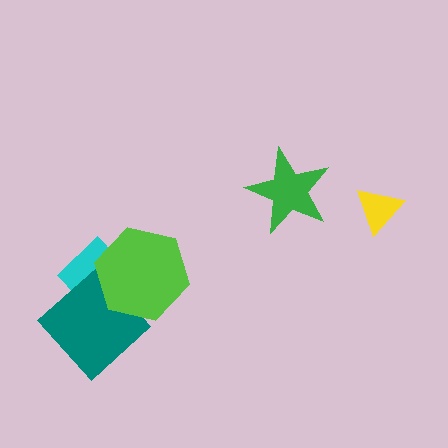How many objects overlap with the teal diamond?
2 objects overlap with the teal diamond.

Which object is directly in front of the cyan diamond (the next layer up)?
The teal diamond is directly in front of the cyan diamond.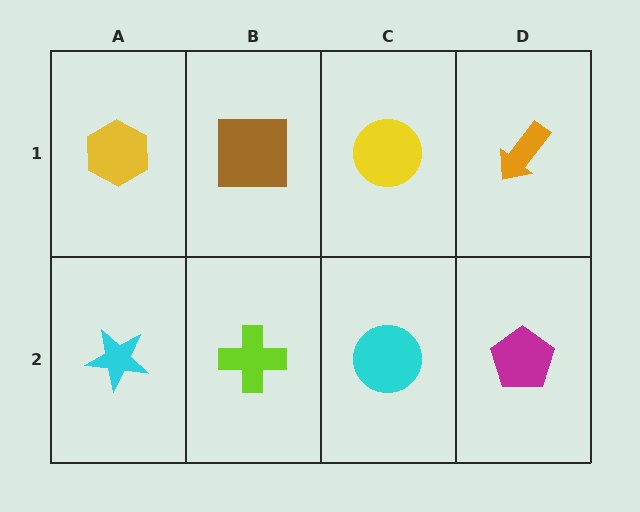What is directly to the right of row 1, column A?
A brown square.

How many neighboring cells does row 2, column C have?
3.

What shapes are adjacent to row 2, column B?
A brown square (row 1, column B), a cyan star (row 2, column A), a cyan circle (row 2, column C).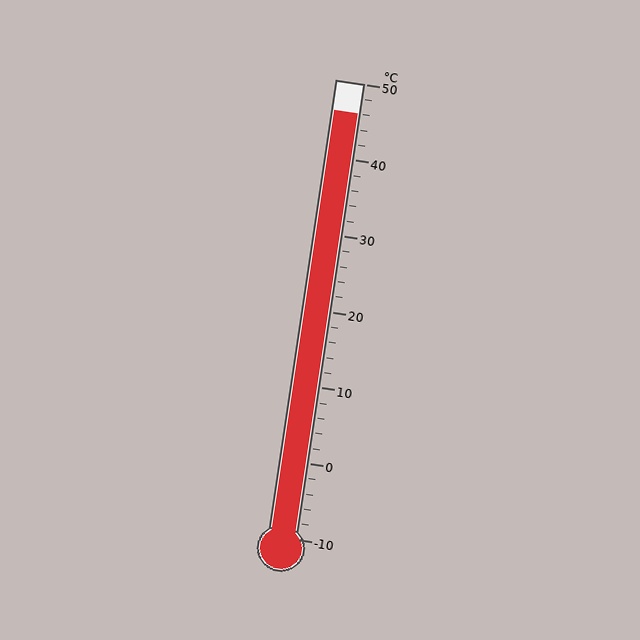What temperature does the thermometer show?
The thermometer shows approximately 46°C.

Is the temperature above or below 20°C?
The temperature is above 20°C.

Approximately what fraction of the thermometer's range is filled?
The thermometer is filled to approximately 95% of its range.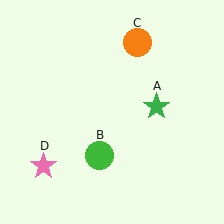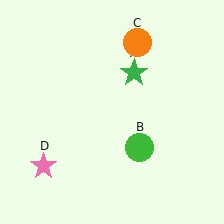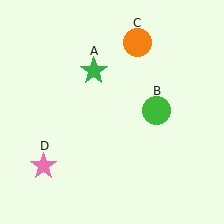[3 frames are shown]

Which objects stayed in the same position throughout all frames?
Orange circle (object C) and pink star (object D) remained stationary.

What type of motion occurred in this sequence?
The green star (object A), green circle (object B) rotated counterclockwise around the center of the scene.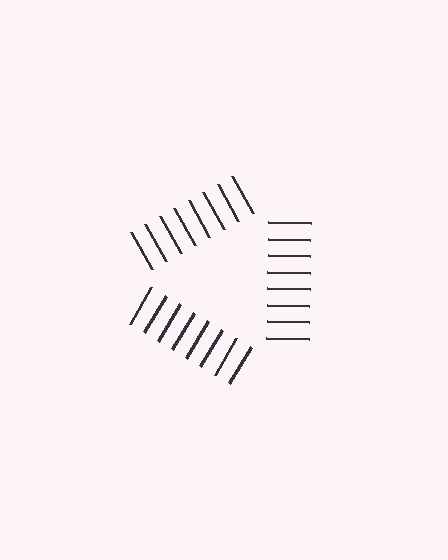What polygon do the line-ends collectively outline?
An illusory triangle — the line segments terminate on its edges but no continuous stroke is drawn.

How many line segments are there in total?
24 — 8 along each of the 3 edges.